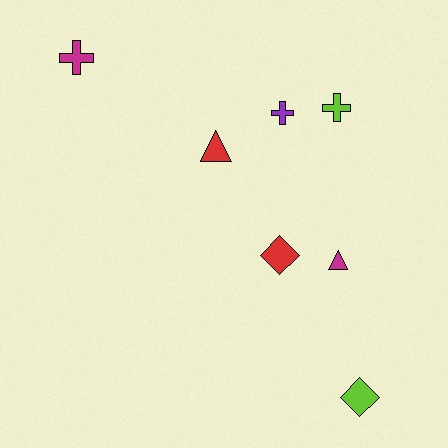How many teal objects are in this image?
There are no teal objects.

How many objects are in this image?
There are 7 objects.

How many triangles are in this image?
There are 2 triangles.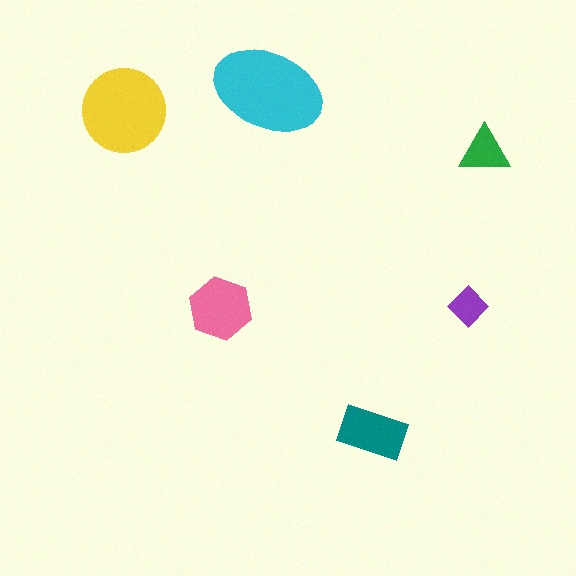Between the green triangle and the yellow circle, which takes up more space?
The yellow circle.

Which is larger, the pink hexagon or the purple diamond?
The pink hexagon.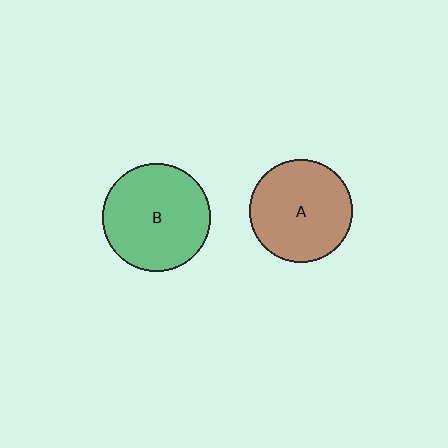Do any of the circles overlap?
No, none of the circles overlap.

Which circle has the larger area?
Circle B (green).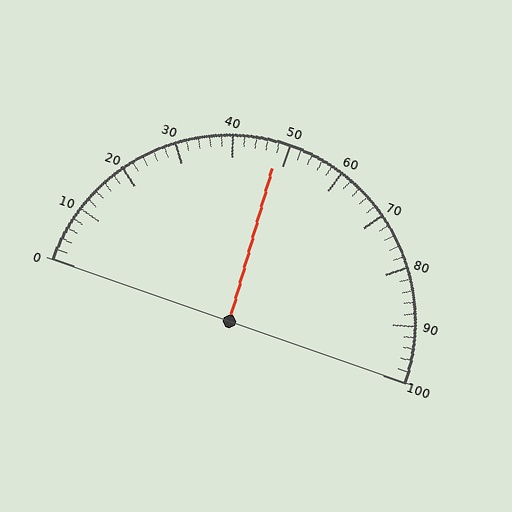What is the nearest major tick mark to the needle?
The nearest major tick mark is 50.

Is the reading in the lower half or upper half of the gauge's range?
The reading is in the lower half of the range (0 to 100).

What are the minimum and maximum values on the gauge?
The gauge ranges from 0 to 100.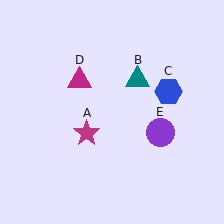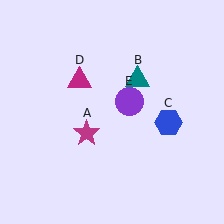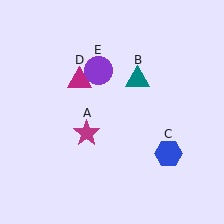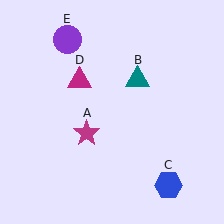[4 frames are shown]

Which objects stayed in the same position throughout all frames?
Magenta star (object A) and teal triangle (object B) and magenta triangle (object D) remained stationary.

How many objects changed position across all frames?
2 objects changed position: blue hexagon (object C), purple circle (object E).